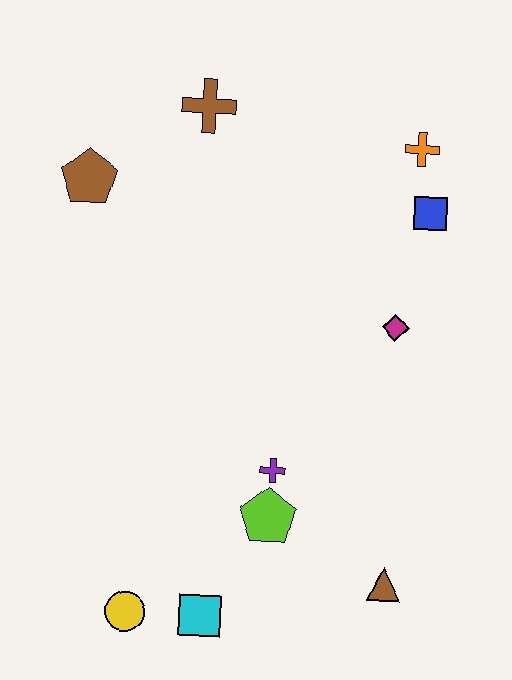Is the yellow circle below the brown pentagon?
Yes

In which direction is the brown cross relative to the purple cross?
The brown cross is above the purple cross.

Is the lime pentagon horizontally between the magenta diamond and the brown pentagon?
Yes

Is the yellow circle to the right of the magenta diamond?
No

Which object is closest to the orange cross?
The blue square is closest to the orange cross.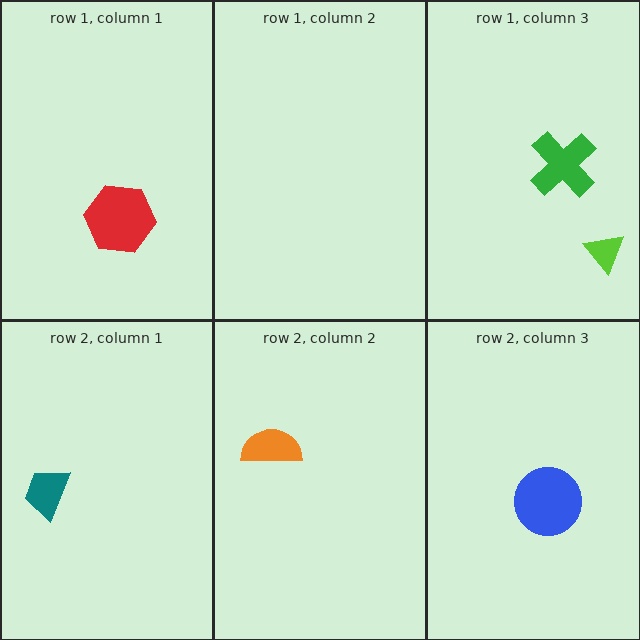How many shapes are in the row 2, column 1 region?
1.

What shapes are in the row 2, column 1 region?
The teal trapezoid.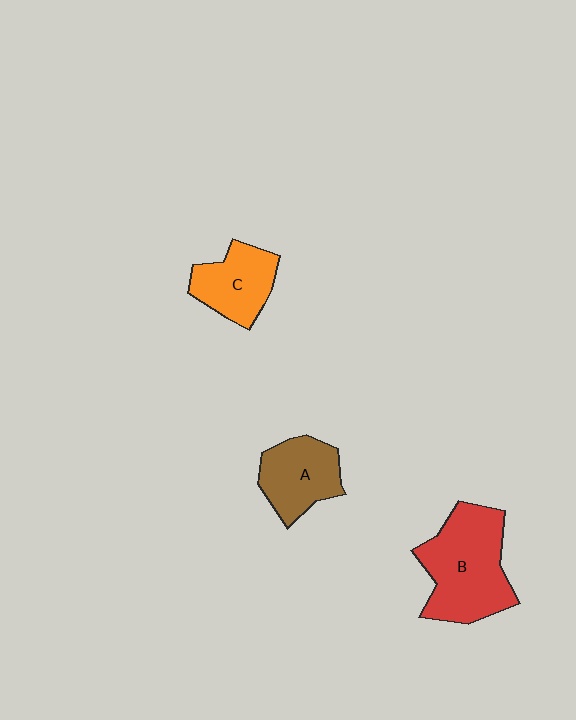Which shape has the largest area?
Shape B (red).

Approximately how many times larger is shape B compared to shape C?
Approximately 1.7 times.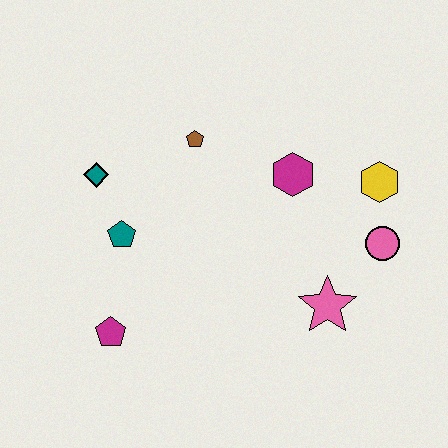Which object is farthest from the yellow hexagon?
The magenta pentagon is farthest from the yellow hexagon.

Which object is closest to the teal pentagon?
The teal diamond is closest to the teal pentagon.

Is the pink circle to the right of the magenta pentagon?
Yes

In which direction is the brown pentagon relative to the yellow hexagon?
The brown pentagon is to the left of the yellow hexagon.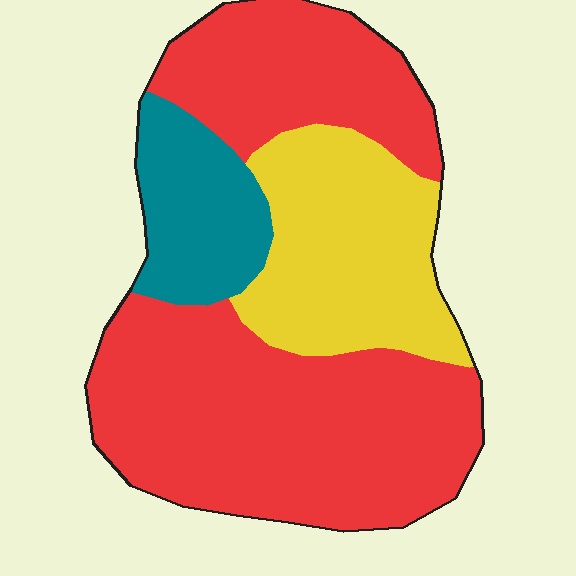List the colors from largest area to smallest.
From largest to smallest: red, yellow, teal.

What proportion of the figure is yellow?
Yellow takes up between a sixth and a third of the figure.